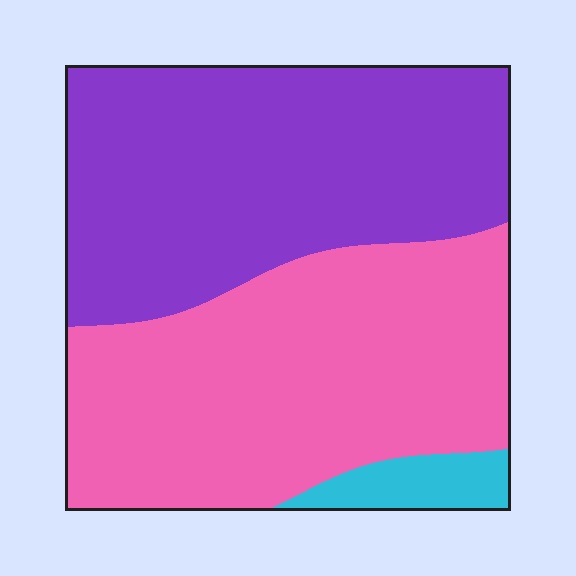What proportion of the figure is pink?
Pink takes up between a third and a half of the figure.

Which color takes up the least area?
Cyan, at roughly 5%.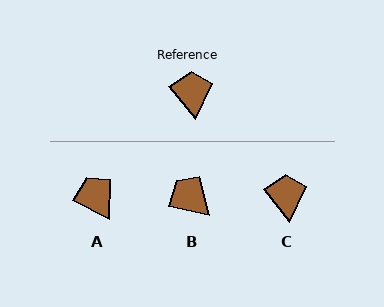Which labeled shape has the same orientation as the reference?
C.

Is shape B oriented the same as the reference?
No, it is off by about 39 degrees.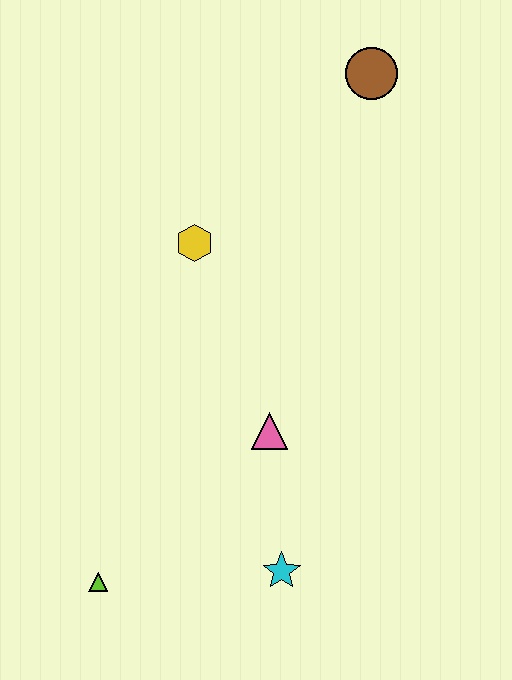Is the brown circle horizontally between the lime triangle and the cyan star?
No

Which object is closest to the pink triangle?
The cyan star is closest to the pink triangle.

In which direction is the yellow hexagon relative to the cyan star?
The yellow hexagon is above the cyan star.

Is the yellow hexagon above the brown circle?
No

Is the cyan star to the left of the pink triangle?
No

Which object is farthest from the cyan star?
The brown circle is farthest from the cyan star.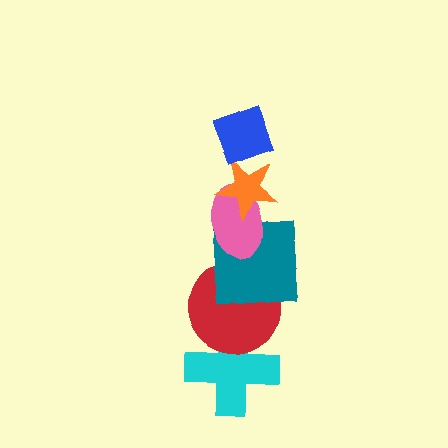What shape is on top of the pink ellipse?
The orange star is on top of the pink ellipse.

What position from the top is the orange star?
The orange star is 2nd from the top.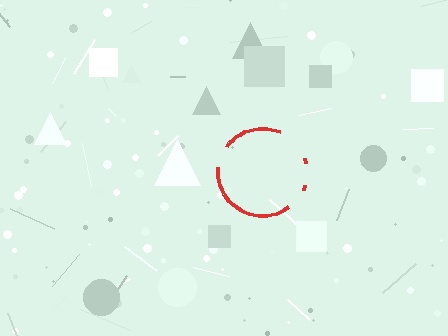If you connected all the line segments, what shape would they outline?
They would outline a circle.